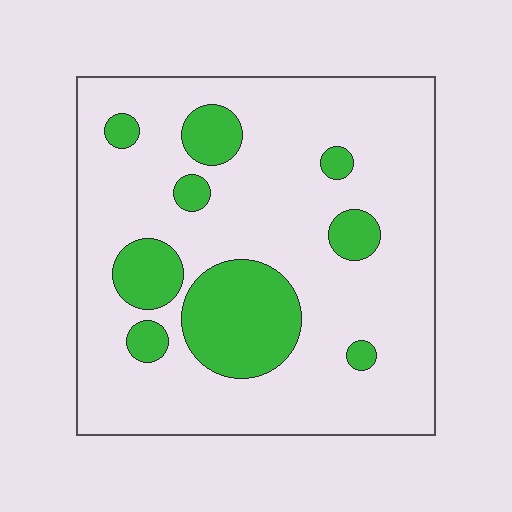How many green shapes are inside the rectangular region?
9.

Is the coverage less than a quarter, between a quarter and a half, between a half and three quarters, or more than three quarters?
Less than a quarter.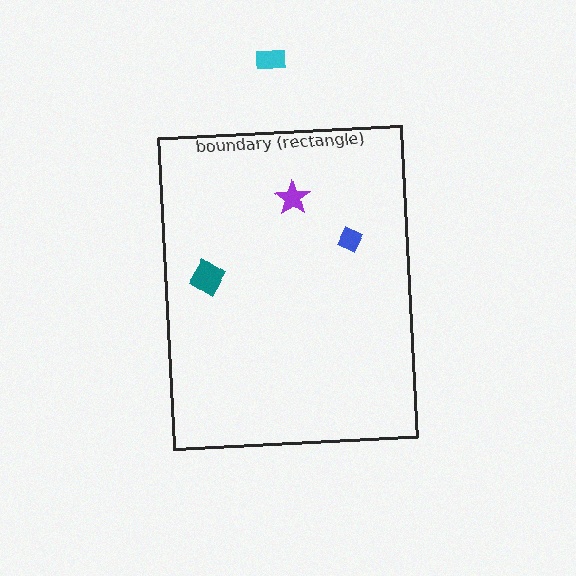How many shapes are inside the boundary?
3 inside, 1 outside.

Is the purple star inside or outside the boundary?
Inside.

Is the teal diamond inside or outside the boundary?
Inside.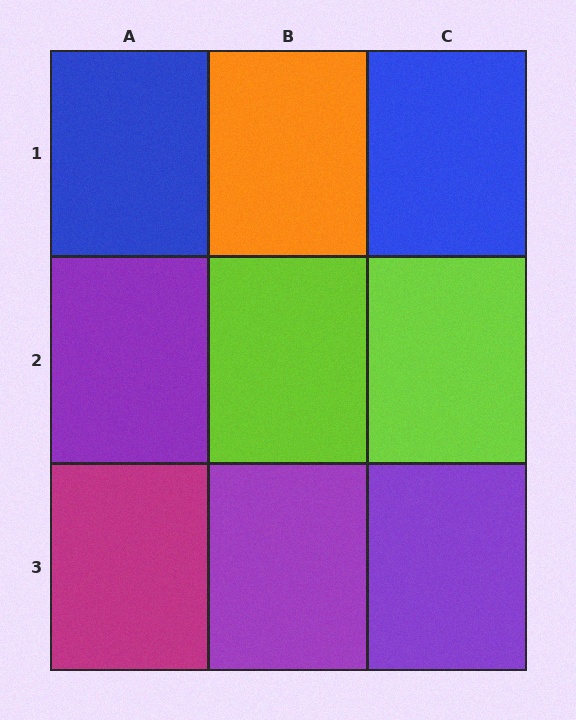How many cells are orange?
1 cell is orange.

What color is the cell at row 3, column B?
Purple.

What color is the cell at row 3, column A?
Magenta.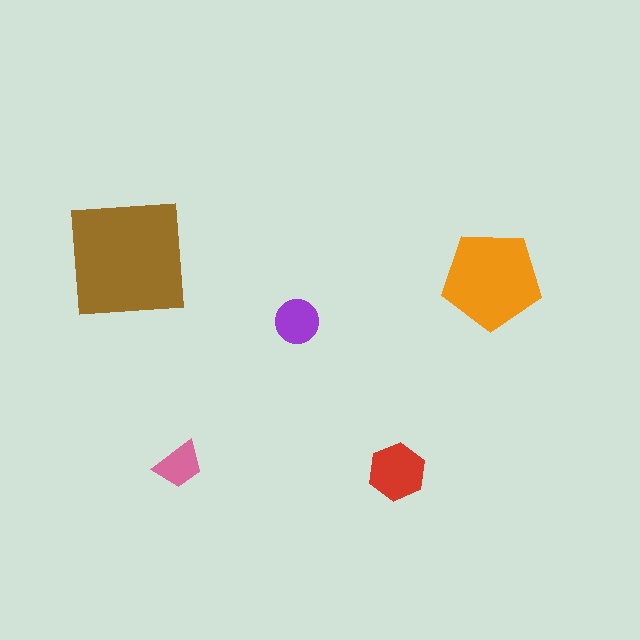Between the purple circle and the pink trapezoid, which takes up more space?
The purple circle.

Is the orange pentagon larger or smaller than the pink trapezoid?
Larger.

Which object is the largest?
The brown square.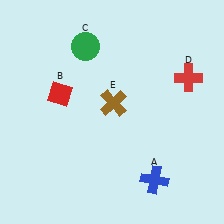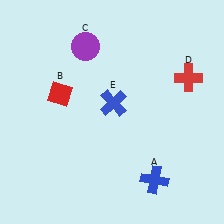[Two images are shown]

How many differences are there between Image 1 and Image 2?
There are 2 differences between the two images.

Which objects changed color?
C changed from green to purple. E changed from brown to blue.